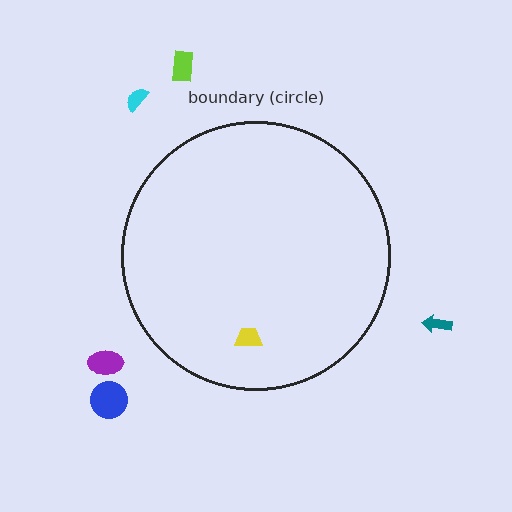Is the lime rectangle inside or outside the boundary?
Outside.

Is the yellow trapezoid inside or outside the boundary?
Inside.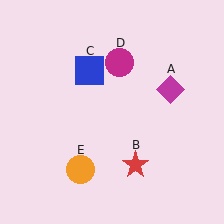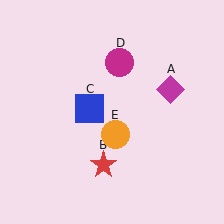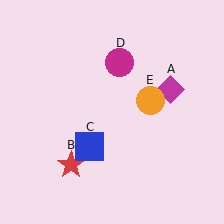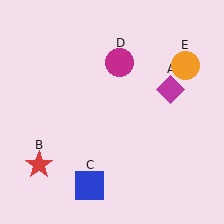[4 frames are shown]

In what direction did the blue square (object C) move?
The blue square (object C) moved down.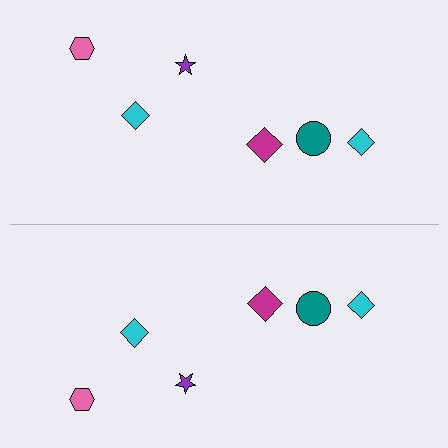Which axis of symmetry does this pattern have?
The pattern has a horizontal axis of symmetry running through the center of the image.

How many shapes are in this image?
There are 12 shapes in this image.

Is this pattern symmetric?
Yes, this pattern has bilateral (reflection) symmetry.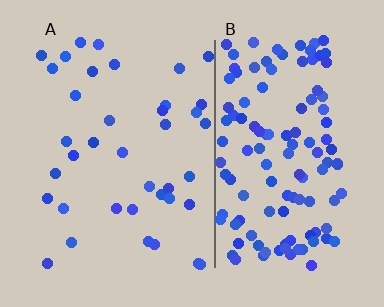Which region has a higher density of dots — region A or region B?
B (the right).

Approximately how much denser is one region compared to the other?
Approximately 3.3× — region B over region A.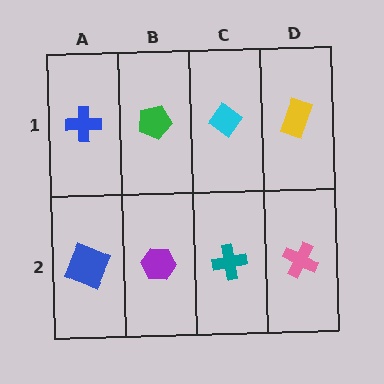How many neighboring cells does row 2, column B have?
3.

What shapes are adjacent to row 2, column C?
A cyan diamond (row 1, column C), a purple hexagon (row 2, column B), a pink cross (row 2, column D).